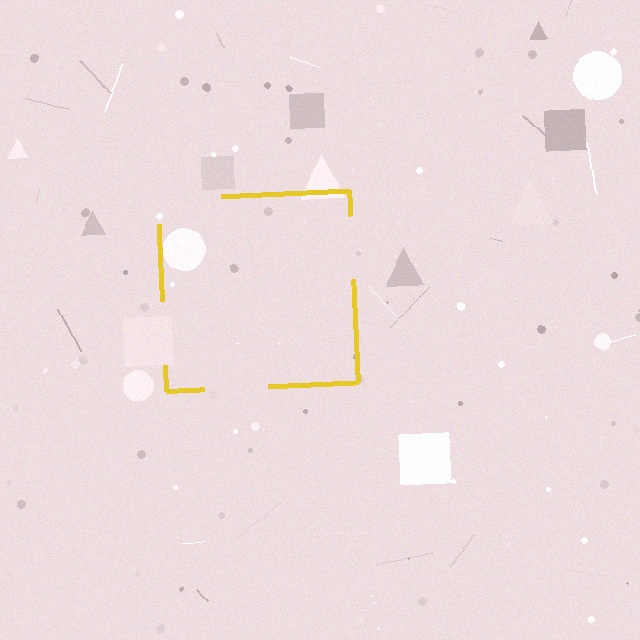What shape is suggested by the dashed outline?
The dashed outline suggests a square.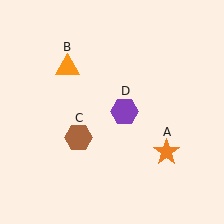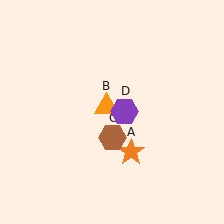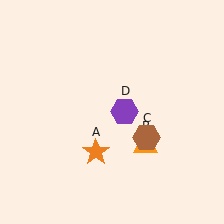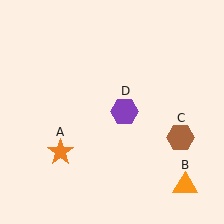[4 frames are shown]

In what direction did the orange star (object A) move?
The orange star (object A) moved left.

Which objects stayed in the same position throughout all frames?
Purple hexagon (object D) remained stationary.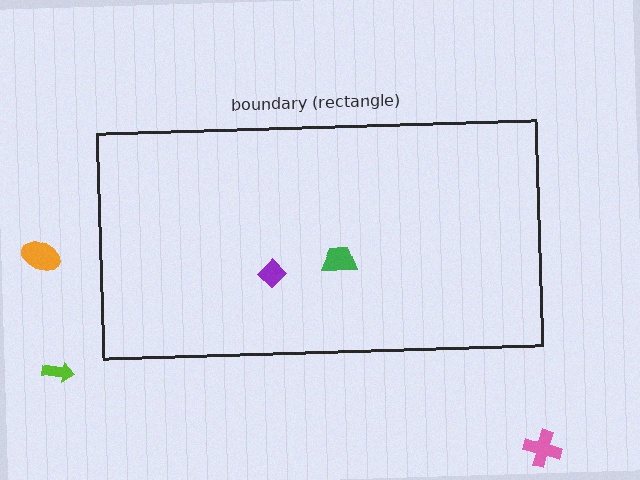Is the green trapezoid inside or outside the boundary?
Inside.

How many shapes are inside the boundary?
2 inside, 3 outside.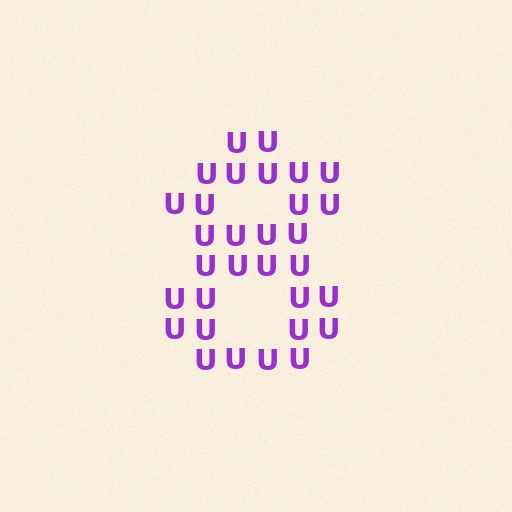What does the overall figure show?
The overall figure shows the digit 8.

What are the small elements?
The small elements are letter U's.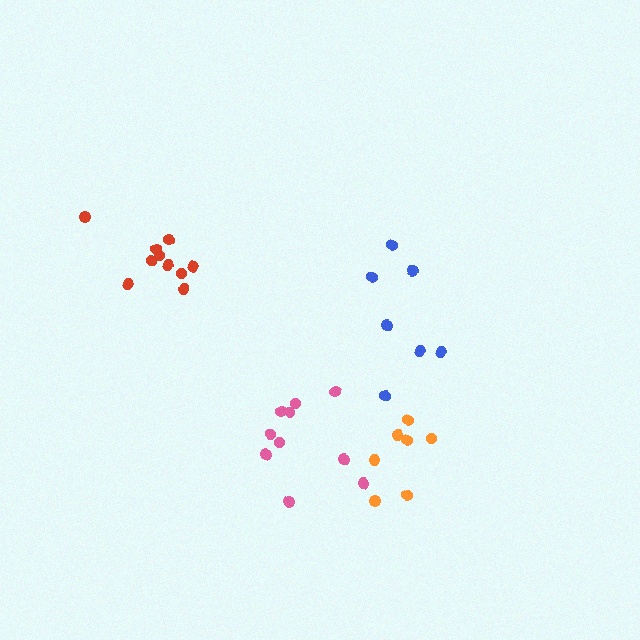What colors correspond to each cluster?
The clusters are colored: red, orange, blue, pink.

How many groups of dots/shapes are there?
There are 4 groups.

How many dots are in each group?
Group 1: 10 dots, Group 2: 7 dots, Group 3: 7 dots, Group 4: 10 dots (34 total).